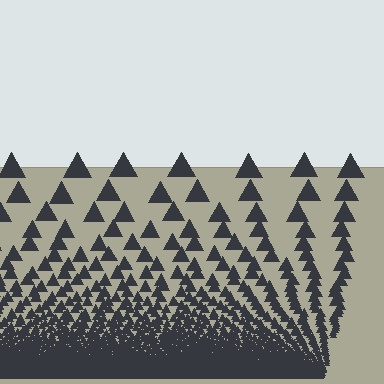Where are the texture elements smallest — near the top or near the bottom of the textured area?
Near the bottom.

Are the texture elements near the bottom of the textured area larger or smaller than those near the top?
Smaller. The gradient is inverted — elements near the bottom are smaller and denser.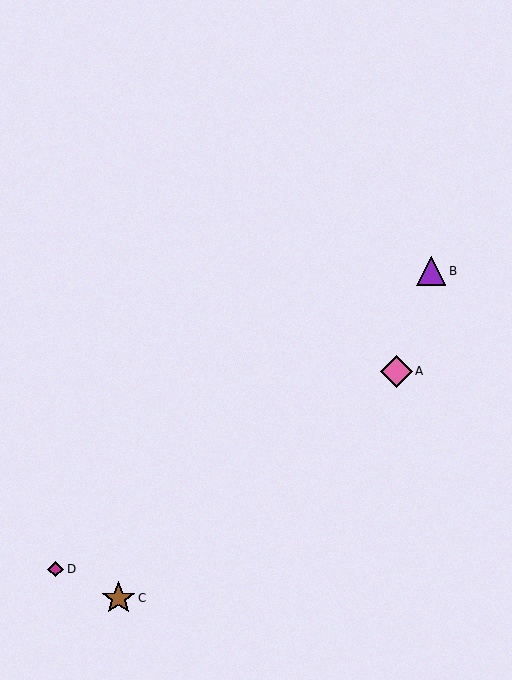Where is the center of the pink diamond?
The center of the pink diamond is at (396, 371).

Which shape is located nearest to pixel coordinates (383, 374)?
The pink diamond (labeled A) at (396, 371) is nearest to that location.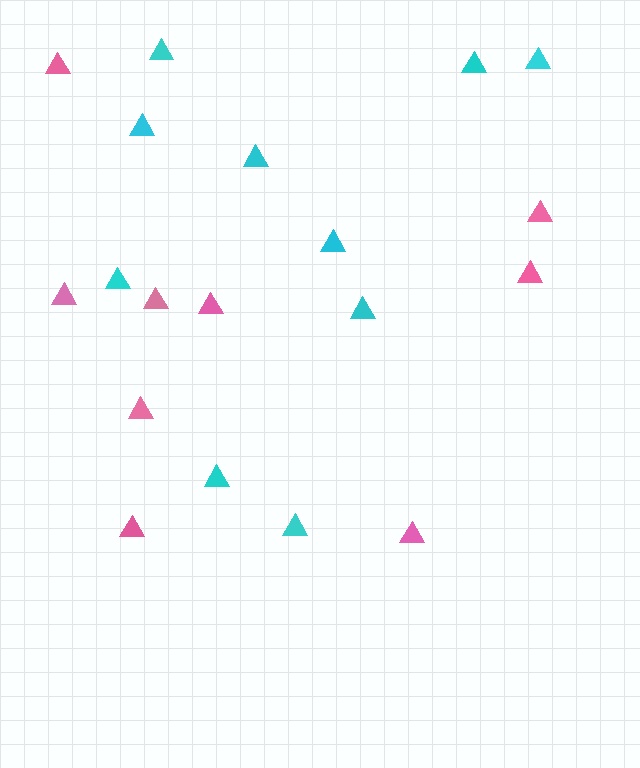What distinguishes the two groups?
There are 2 groups: one group of cyan triangles (10) and one group of pink triangles (9).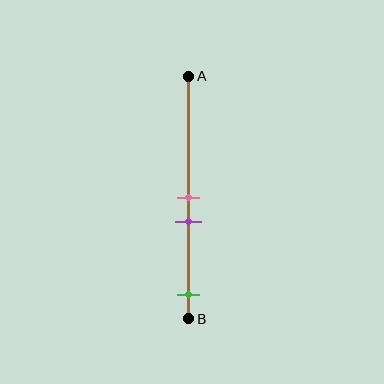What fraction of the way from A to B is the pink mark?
The pink mark is approximately 50% (0.5) of the way from A to B.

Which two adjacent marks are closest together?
The pink and purple marks are the closest adjacent pair.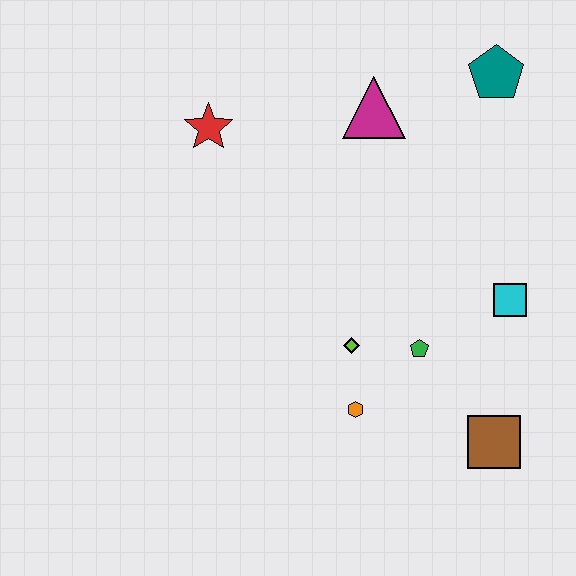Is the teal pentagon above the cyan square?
Yes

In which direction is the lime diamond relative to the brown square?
The lime diamond is to the left of the brown square.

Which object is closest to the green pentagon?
The lime diamond is closest to the green pentagon.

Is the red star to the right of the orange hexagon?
No